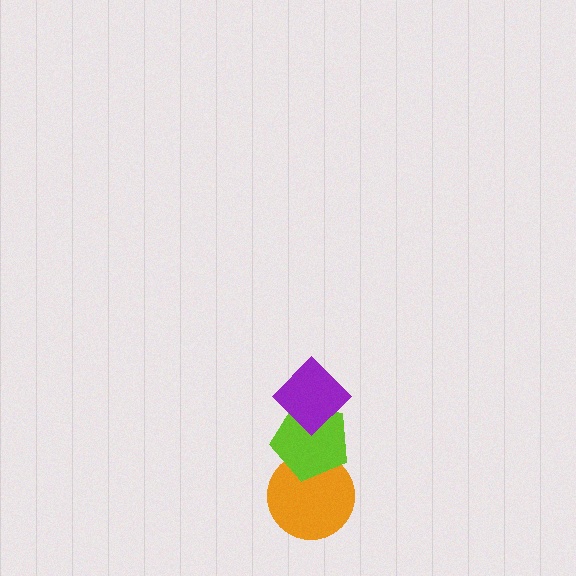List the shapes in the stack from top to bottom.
From top to bottom: the purple diamond, the lime pentagon, the orange circle.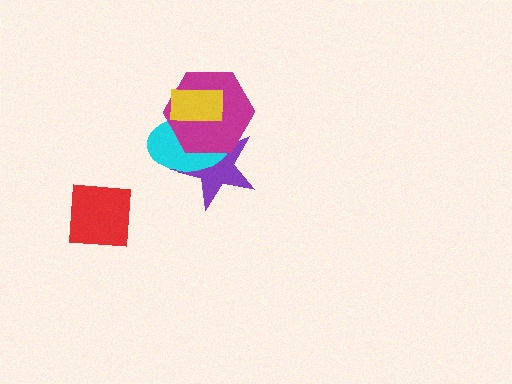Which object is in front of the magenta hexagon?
The yellow rectangle is in front of the magenta hexagon.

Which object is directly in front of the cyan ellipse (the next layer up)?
The magenta hexagon is directly in front of the cyan ellipse.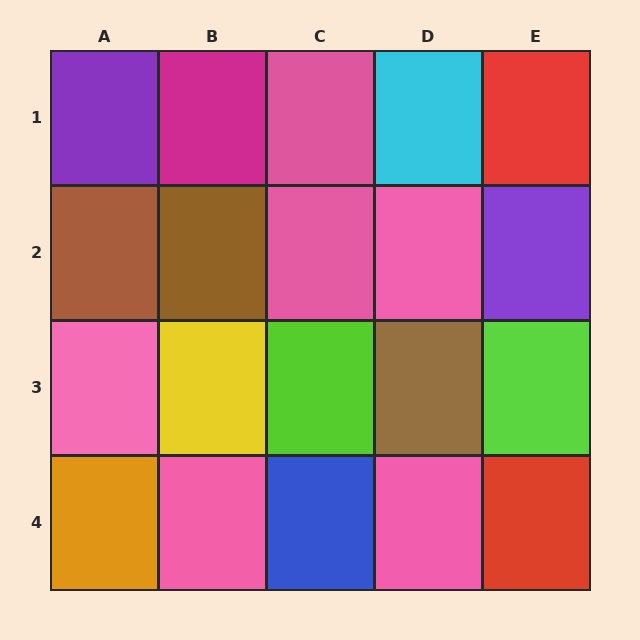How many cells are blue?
1 cell is blue.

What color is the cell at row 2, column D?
Pink.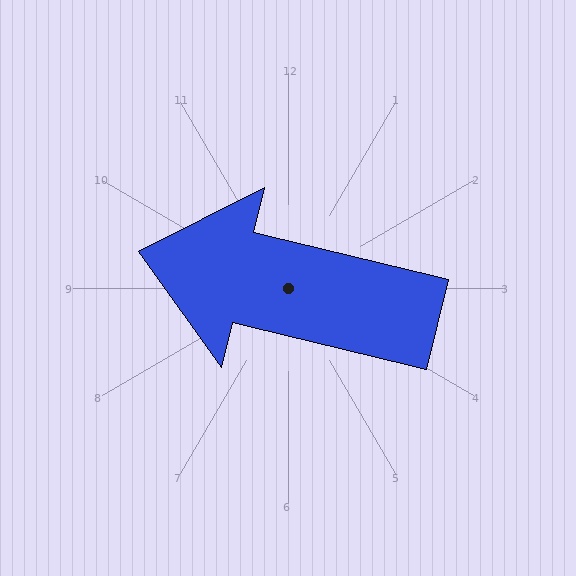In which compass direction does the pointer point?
West.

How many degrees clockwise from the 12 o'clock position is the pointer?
Approximately 284 degrees.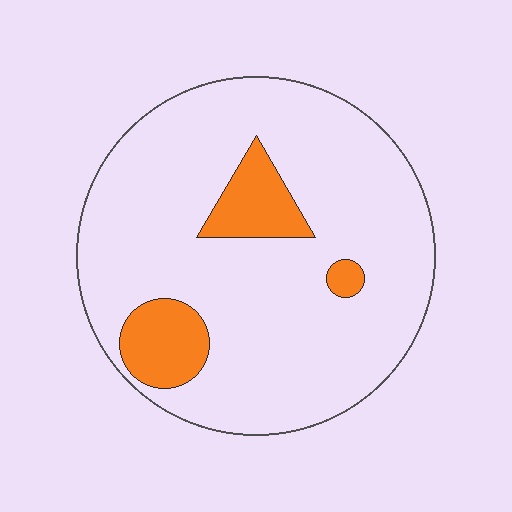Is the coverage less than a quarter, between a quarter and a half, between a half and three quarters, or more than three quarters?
Less than a quarter.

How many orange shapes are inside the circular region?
3.